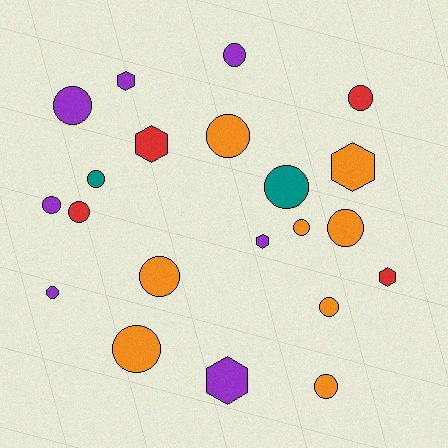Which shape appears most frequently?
Circle, with 15 objects.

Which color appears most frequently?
Orange, with 8 objects.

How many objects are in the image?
There are 21 objects.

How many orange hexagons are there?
There is 1 orange hexagon.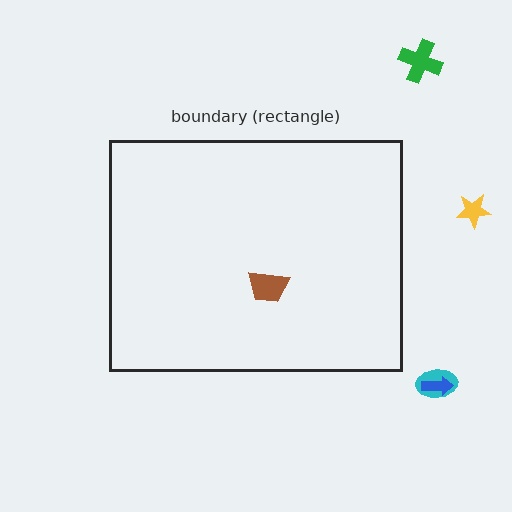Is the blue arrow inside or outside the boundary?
Outside.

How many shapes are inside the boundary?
1 inside, 4 outside.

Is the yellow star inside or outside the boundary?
Outside.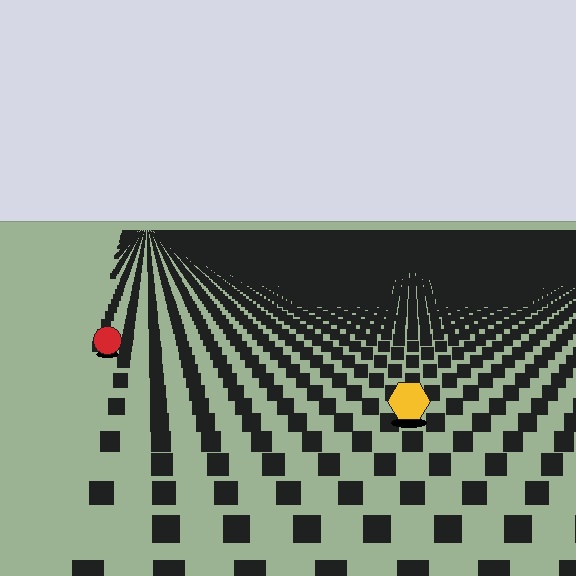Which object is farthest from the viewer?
The red circle is farthest from the viewer. It appears smaller and the ground texture around it is denser.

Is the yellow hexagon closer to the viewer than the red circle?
Yes. The yellow hexagon is closer — you can tell from the texture gradient: the ground texture is coarser near it.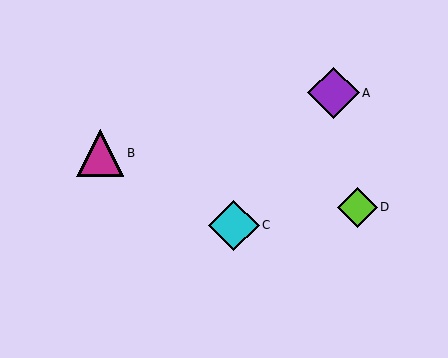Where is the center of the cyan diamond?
The center of the cyan diamond is at (234, 225).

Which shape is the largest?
The purple diamond (labeled A) is the largest.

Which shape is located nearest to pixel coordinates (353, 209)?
The lime diamond (labeled D) at (358, 207) is nearest to that location.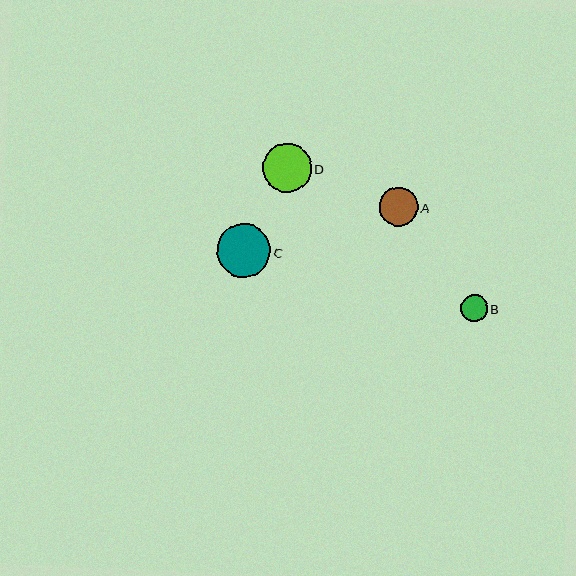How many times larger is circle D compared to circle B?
Circle D is approximately 1.8 times the size of circle B.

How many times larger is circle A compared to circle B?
Circle A is approximately 1.5 times the size of circle B.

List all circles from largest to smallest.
From largest to smallest: C, D, A, B.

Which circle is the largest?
Circle C is the largest with a size of approximately 54 pixels.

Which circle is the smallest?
Circle B is the smallest with a size of approximately 27 pixels.